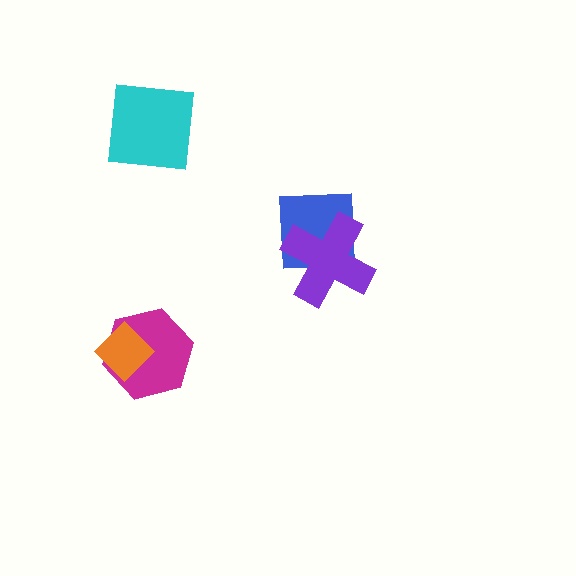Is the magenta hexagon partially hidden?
Yes, it is partially covered by another shape.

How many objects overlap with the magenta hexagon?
1 object overlaps with the magenta hexagon.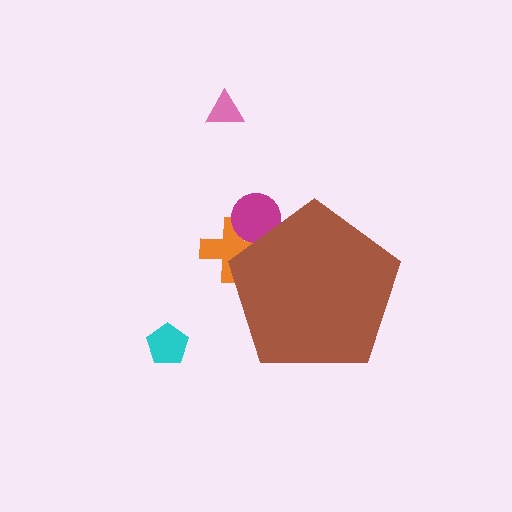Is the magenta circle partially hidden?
Yes, the magenta circle is partially hidden behind the brown pentagon.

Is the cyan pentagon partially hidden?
No, the cyan pentagon is fully visible.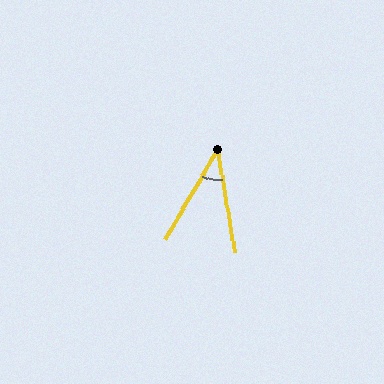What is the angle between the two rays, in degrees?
Approximately 39 degrees.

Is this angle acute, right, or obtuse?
It is acute.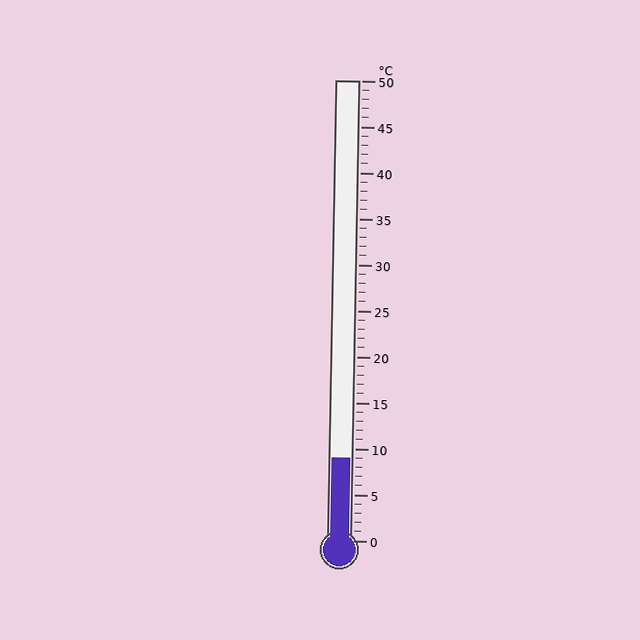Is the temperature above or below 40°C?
The temperature is below 40°C.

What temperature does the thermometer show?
The thermometer shows approximately 9°C.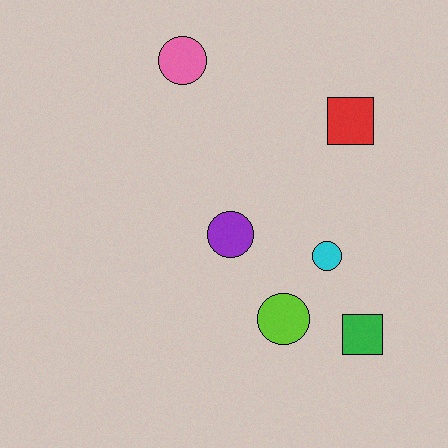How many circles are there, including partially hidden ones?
There are 4 circles.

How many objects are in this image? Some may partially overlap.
There are 6 objects.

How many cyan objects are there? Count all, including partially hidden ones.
There is 1 cyan object.